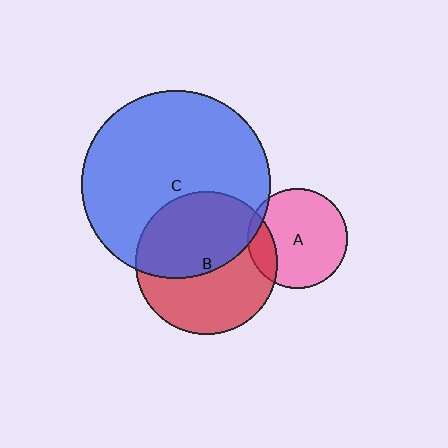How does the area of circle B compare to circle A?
Approximately 2.0 times.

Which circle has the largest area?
Circle C (blue).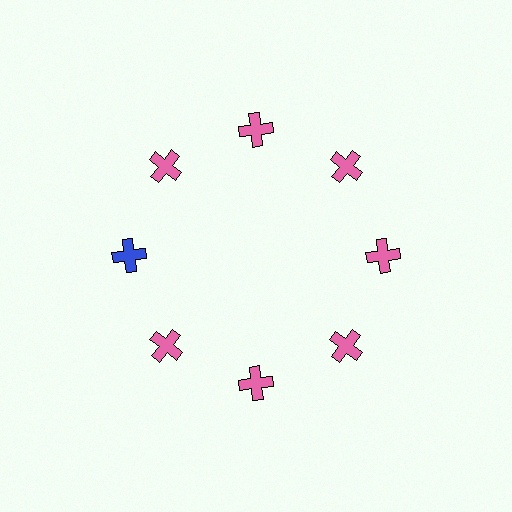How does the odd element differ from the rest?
It has a different color: blue instead of pink.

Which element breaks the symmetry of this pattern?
The blue cross at roughly the 9 o'clock position breaks the symmetry. All other shapes are pink crosses.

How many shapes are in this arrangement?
There are 8 shapes arranged in a ring pattern.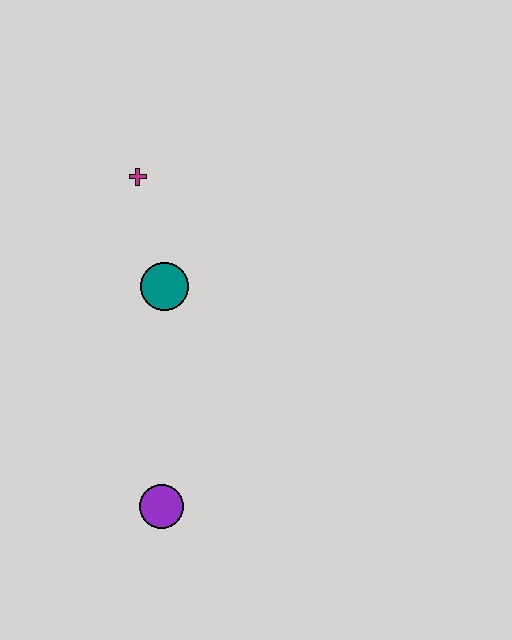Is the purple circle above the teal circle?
No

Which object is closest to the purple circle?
The teal circle is closest to the purple circle.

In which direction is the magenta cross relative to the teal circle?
The magenta cross is above the teal circle.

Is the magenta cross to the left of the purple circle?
Yes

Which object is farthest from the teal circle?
The purple circle is farthest from the teal circle.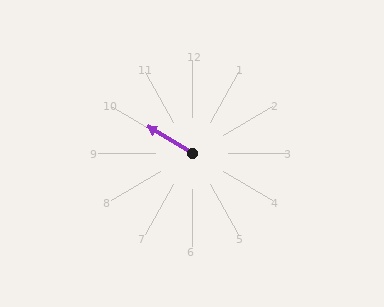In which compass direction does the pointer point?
Northwest.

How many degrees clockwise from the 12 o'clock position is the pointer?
Approximately 301 degrees.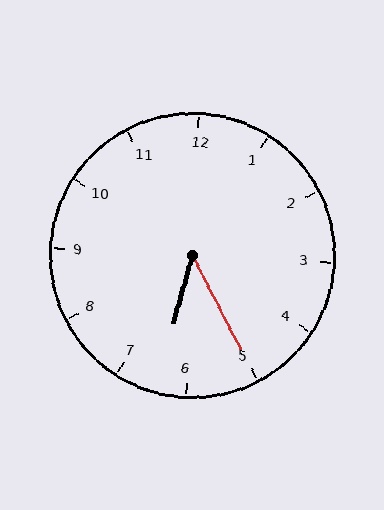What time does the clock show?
6:25.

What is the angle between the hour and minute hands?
Approximately 42 degrees.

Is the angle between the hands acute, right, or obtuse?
It is acute.